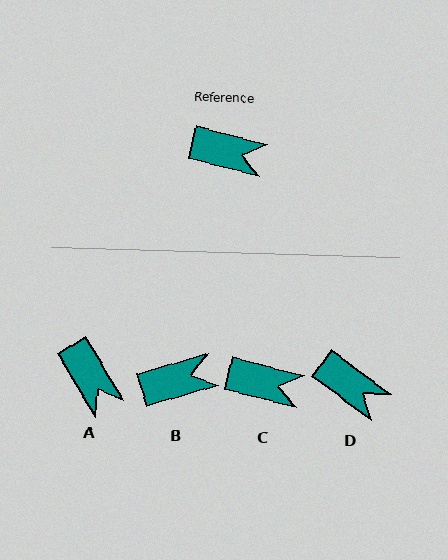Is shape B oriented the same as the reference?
No, it is off by about 31 degrees.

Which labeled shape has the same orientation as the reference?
C.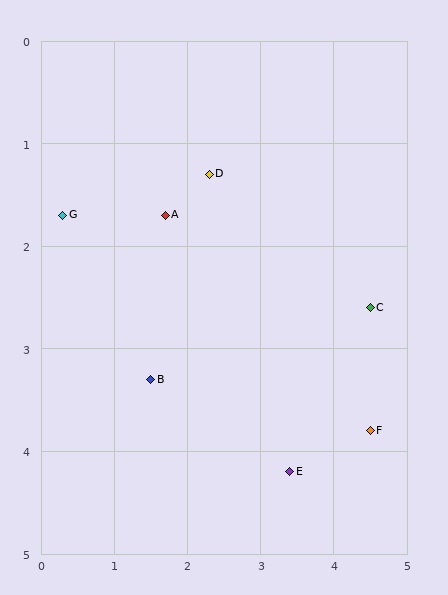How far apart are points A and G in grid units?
Points A and G are about 1.4 grid units apart.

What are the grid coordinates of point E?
Point E is at approximately (3.4, 4.2).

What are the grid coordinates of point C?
Point C is at approximately (4.5, 2.6).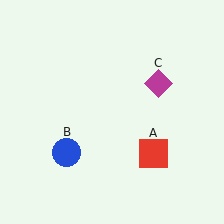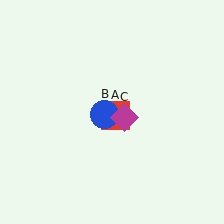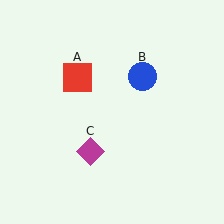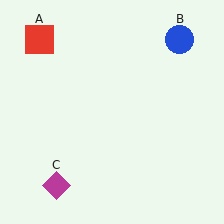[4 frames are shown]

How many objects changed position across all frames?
3 objects changed position: red square (object A), blue circle (object B), magenta diamond (object C).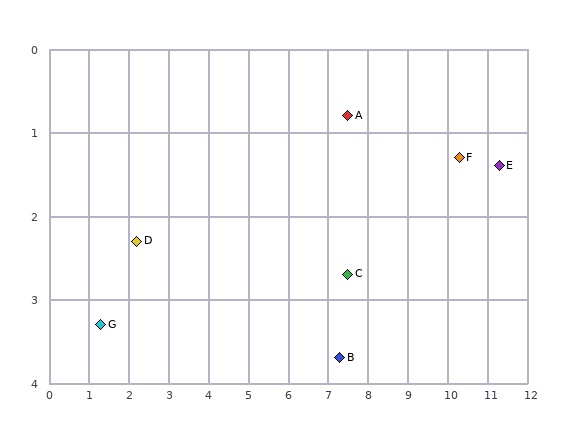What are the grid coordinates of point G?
Point G is at approximately (1.3, 3.3).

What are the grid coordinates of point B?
Point B is at approximately (7.3, 3.7).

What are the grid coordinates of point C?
Point C is at approximately (7.5, 2.7).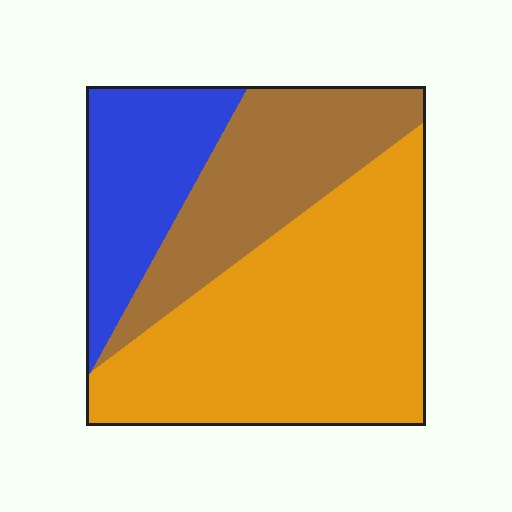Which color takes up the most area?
Orange, at roughly 50%.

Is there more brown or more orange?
Orange.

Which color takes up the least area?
Blue, at roughly 20%.